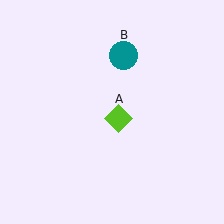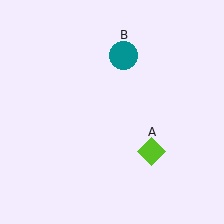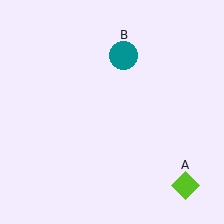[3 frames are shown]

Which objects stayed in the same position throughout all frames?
Teal circle (object B) remained stationary.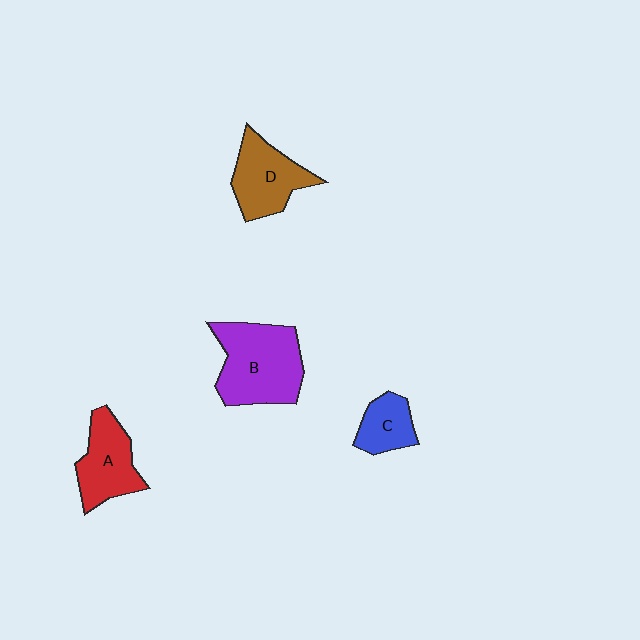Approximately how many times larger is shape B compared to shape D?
Approximately 1.4 times.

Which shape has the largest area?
Shape B (purple).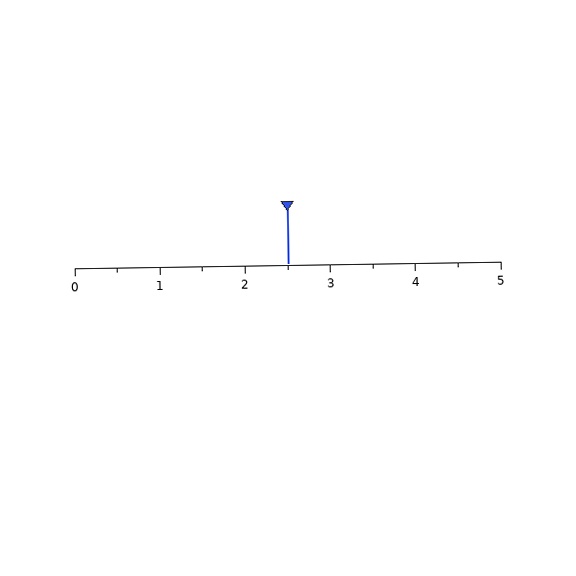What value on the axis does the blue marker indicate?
The marker indicates approximately 2.5.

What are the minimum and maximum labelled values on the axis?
The axis runs from 0 to 5.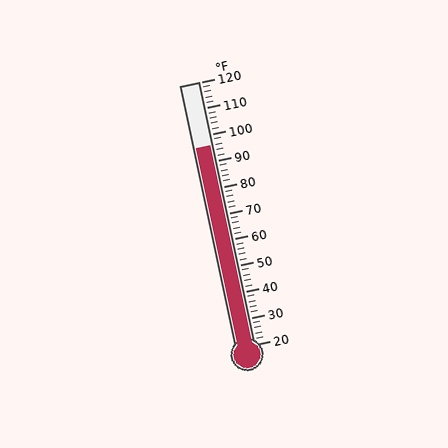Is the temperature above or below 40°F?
The temperature is above 40°F.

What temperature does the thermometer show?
The thermometer shows approximately 96°F.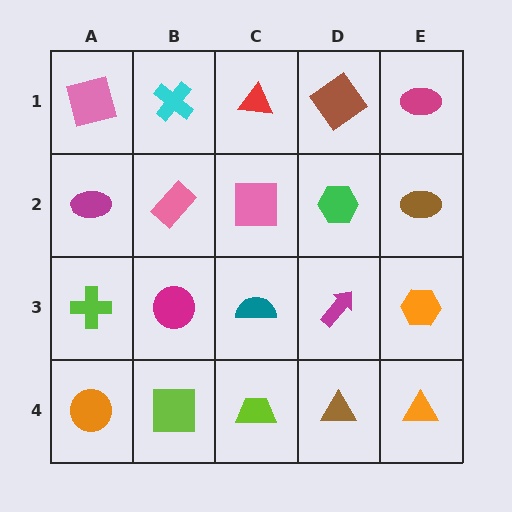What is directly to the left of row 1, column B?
A pink square.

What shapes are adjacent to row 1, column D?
A green hexagon (row 2, column D), a red triangle (row 1, column C), a magenta ellipse (row 1, column E).